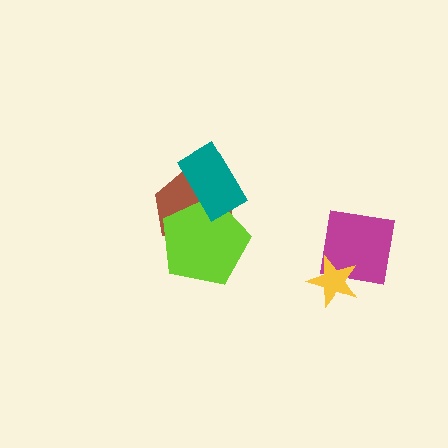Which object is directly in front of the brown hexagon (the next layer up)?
The lime pentagon is directly in front of the brown hexagon.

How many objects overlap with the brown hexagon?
2 objects overlap with the brown hexagon.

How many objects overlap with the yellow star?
1 object overlaps with the yellow star.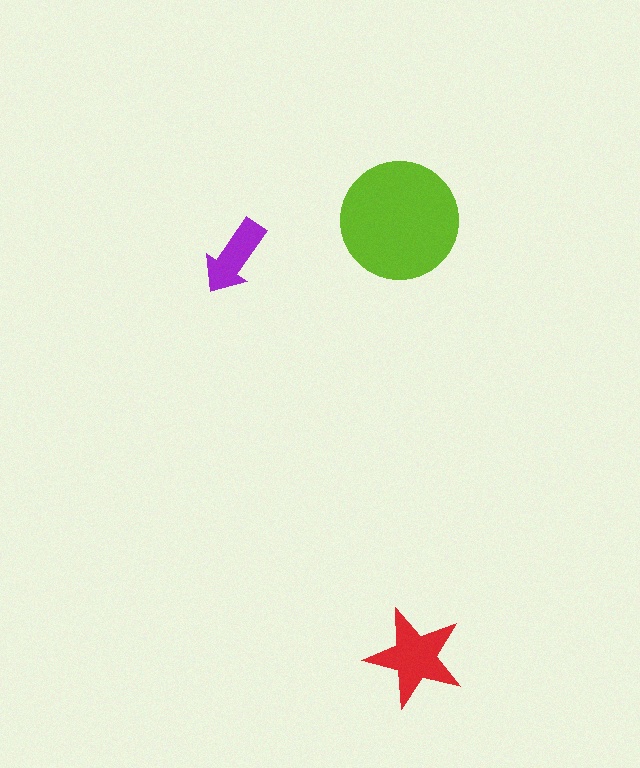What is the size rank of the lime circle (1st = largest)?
1st.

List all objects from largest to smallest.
The lime circle, the red star, the purple arrow.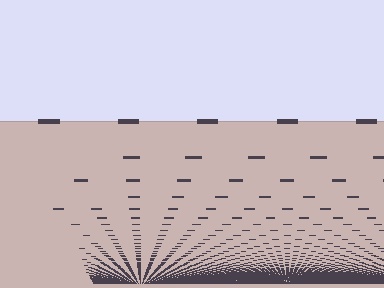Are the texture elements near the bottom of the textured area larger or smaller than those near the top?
Smaller. The gradient is inverted — elements near the bottom are smaller and denser.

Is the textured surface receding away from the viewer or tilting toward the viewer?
The surface appears to tilt toward the viewer. Texture elements get larger and sparser toward the top.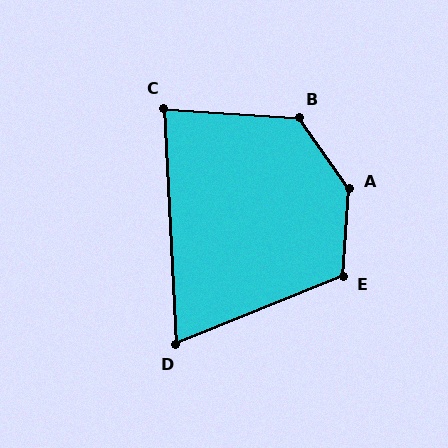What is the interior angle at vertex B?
Approximately 129 degrees (obtuse).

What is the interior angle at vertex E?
Approximately 116 degrees (obtuse).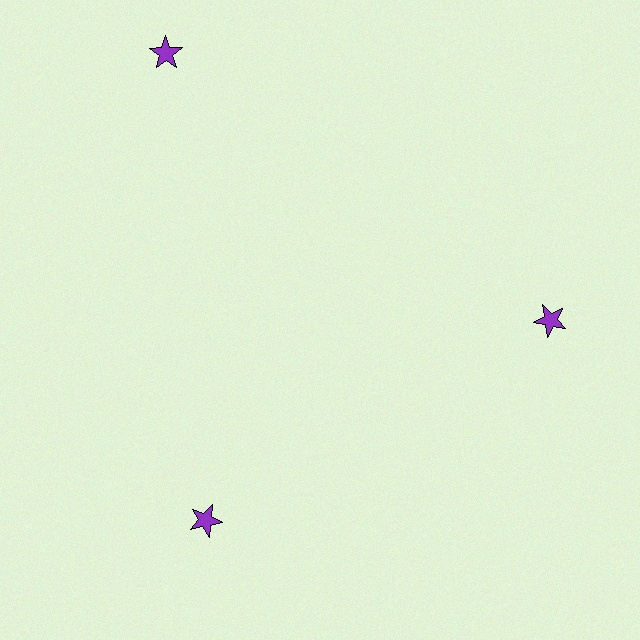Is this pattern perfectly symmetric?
No. The 3 purple stars are arranged in a ring, but one element near the 11 o'clock position is pushed outward from the center, breaking the 3-fold rotational symmetry.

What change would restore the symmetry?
The symmetry would be restored by moving it inward, back onto the ring so that all 3 stars sit at equal angles and equal distance from the center.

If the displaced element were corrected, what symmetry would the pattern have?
It would have 3-fold rotational symmetry — the pattern would map onto itself every 120 degrees.